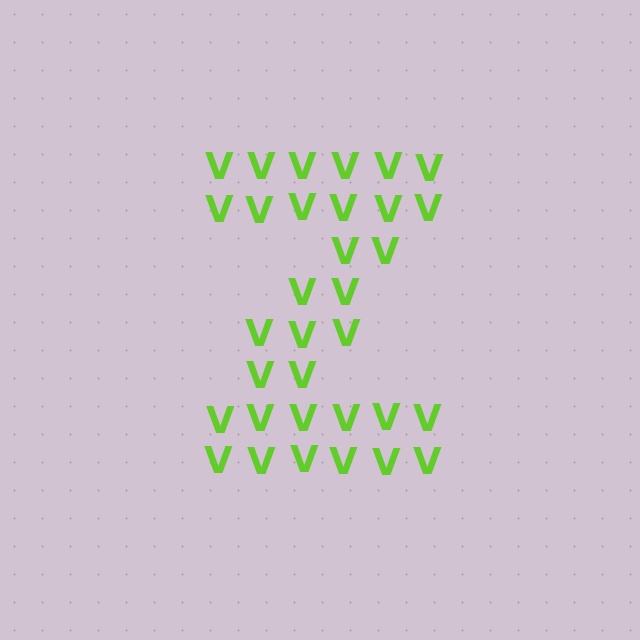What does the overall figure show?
The overall figure shows the letter Z.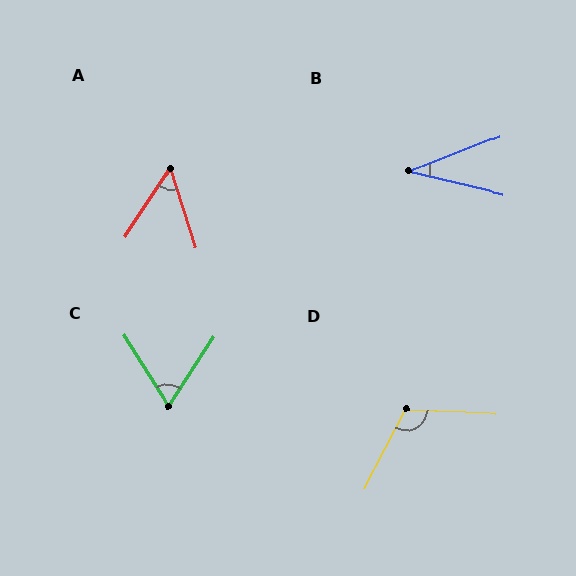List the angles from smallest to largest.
B (35°), A (51°), C (65°), D (115°).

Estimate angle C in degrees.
Approximately 65 degrees.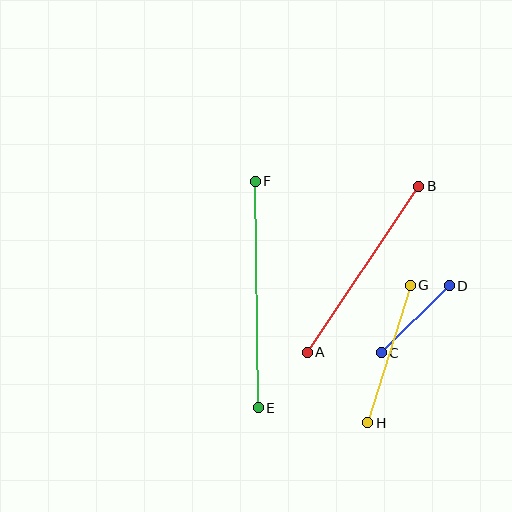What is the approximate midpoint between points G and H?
The midpoint is at approximately (389, 354) pixels.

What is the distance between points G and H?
The distance is approximately 144 pixels.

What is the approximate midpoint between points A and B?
The midpoint is at approximately (363, 269) pixels.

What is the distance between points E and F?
The distance is approximately 227 pixels.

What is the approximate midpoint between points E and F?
The midpoint is at approximately (257, 295) pixels.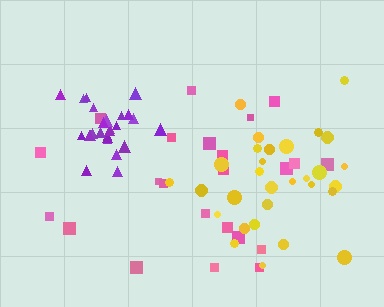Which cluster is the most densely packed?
Purple.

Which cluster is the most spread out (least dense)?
Pink.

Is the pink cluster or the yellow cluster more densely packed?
Yellow.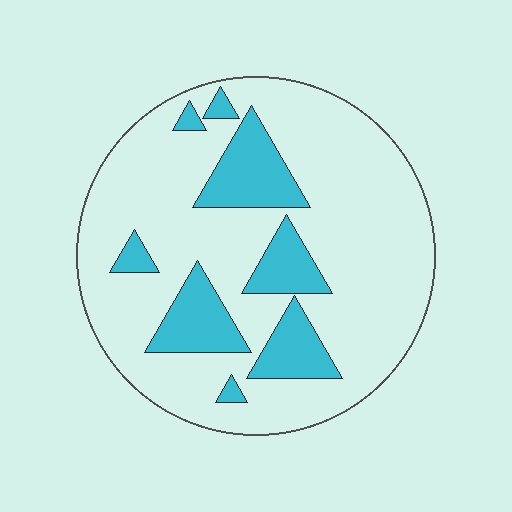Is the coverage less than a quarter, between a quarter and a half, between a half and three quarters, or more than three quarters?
Less than a quarter.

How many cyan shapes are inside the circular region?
8.